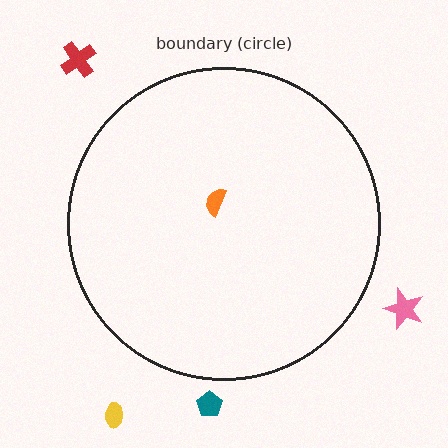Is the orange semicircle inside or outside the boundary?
Inside.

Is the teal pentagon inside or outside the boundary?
Outside.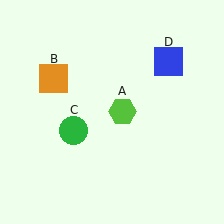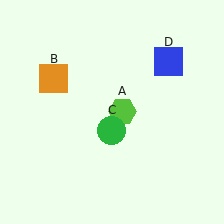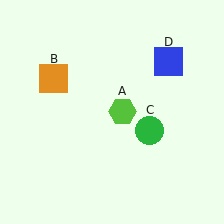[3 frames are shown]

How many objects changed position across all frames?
1 object changed position: green circle (object C).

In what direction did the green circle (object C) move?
The green circle (object C) moved right.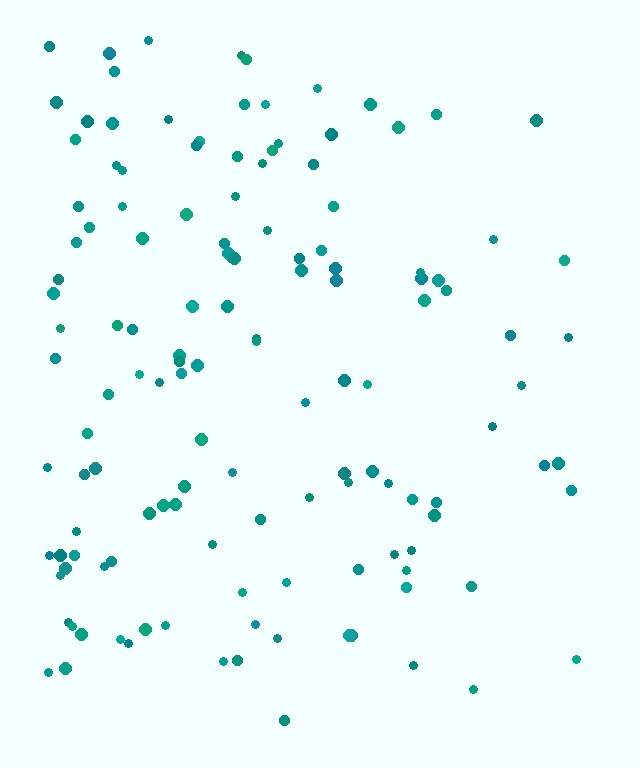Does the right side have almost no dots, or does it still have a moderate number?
Still a moderate number, just noticeably fewer than the left.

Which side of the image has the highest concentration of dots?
The left.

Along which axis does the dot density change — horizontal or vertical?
Horizontal.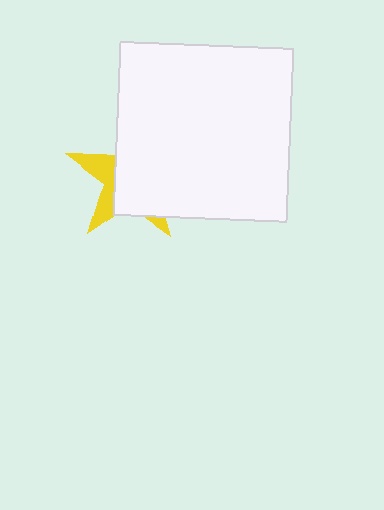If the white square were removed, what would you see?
You would see the complete yellow star.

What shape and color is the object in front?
The object in front is a white square.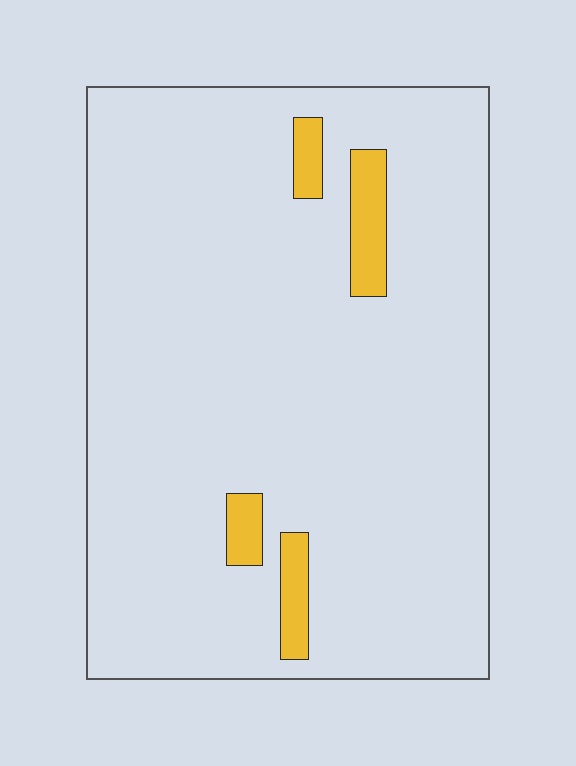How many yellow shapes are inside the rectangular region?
4.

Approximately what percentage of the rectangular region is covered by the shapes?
Approximately 5%.